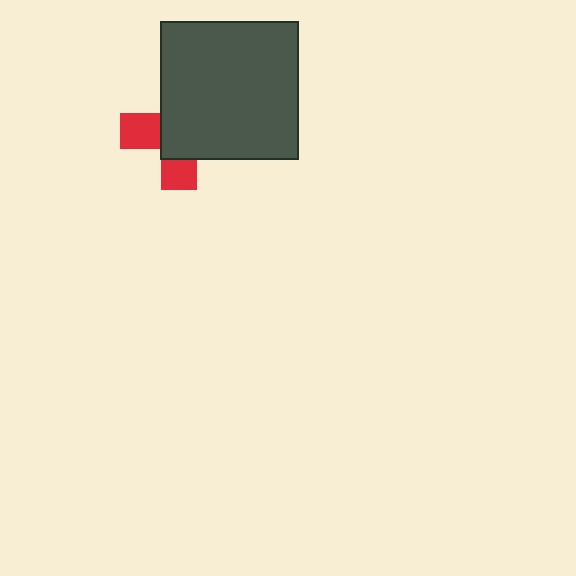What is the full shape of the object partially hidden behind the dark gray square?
The partially hidden object is a red cross.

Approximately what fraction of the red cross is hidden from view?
Roughly 65% of the red cross is hidden behind the dark gray square.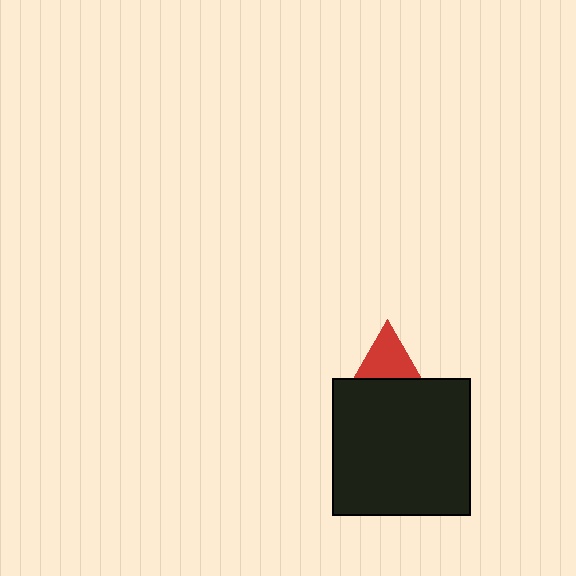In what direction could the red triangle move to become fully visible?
The red triangle could move up. That would shift it out from behind the black square entirely.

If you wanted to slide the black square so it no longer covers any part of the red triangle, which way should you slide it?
Slide it down — that is the most direct way to separate the two shapes.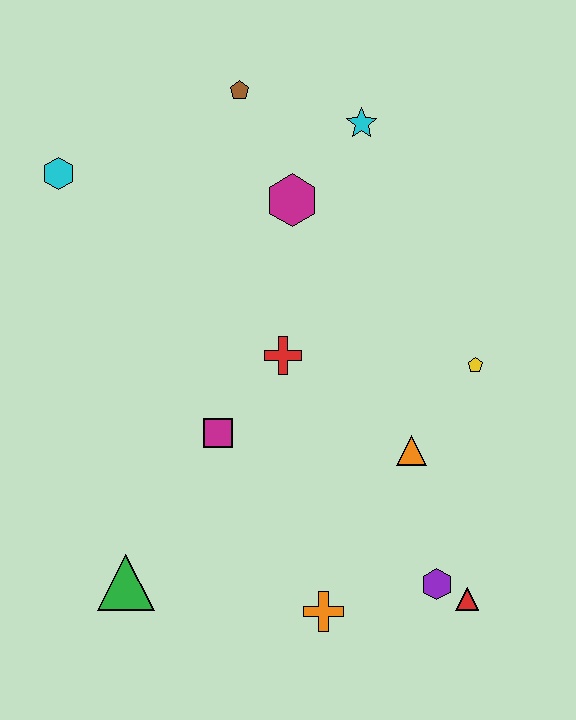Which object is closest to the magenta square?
The red cross is closest to the magenta square.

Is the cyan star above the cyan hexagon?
Yes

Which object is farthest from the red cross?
The red triangle is farthest from the red cross.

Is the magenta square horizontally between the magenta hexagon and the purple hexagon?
No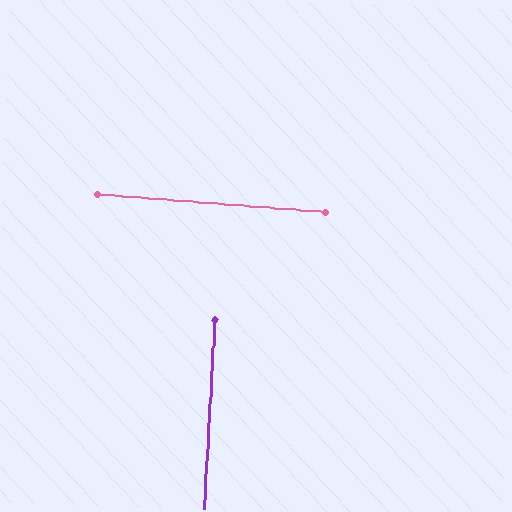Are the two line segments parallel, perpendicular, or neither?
Perpendicular — they meet at approximately 89°.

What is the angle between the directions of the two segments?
Approximately 89 degrees.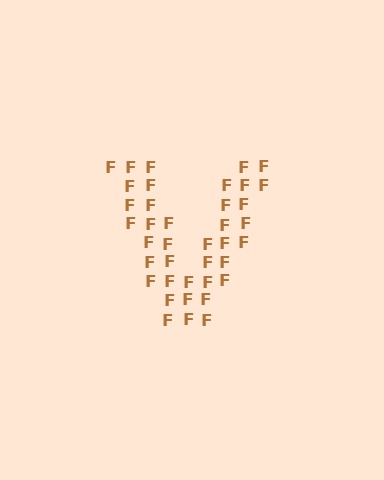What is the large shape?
The large shape is the letter V.